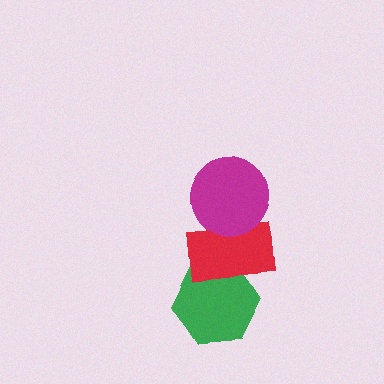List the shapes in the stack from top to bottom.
From top to bottom: the magenta circle, the red rectangle, the green hexagon.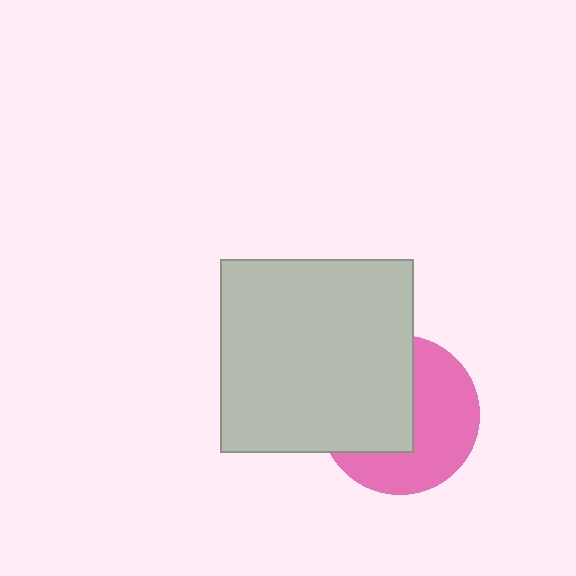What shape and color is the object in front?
The object in front is a light gray square.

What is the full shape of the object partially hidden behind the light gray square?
The partially hidden object is a pink circle.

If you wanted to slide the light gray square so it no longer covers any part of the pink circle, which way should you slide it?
Slide it left — that is the most direct way to separate the two shapes.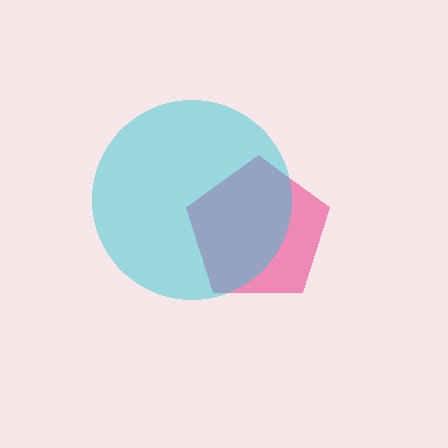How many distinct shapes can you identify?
There are 2 distinct shapes: a pink pentagon, a cyan circle.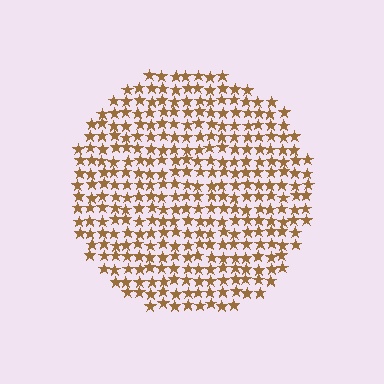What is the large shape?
The large shape is a circle.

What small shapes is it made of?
It is made of small stars.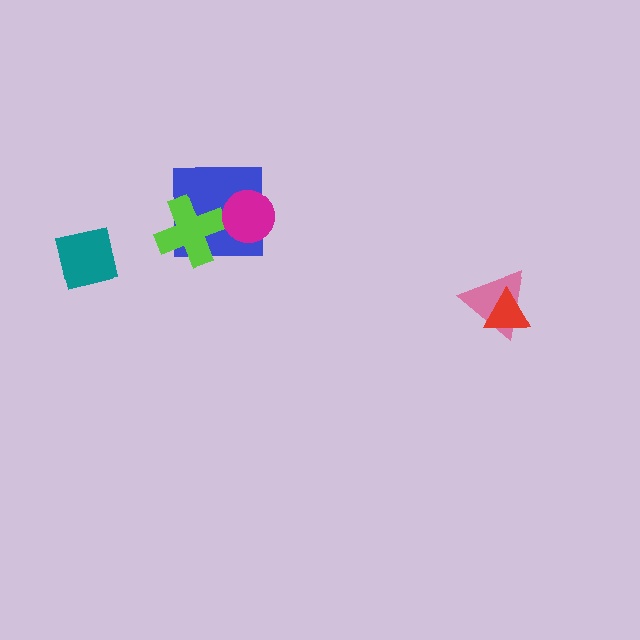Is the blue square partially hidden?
Yes, it is partially covered by another shape.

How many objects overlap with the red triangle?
1 object overlaps with the red triangle.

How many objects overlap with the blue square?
2 objects overlap with the blue square.